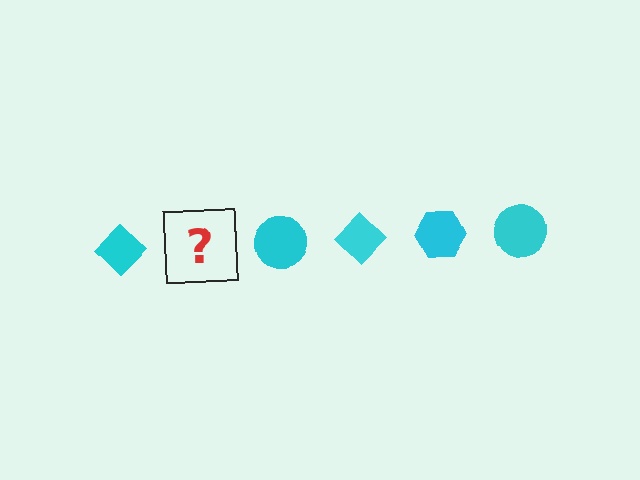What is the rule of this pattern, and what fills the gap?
The rule is that the pattern cycles through diamond, hexagon, circle shapes in cyan. The gap should be filled with a cyan hexagon.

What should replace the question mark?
The question mark should be replaced with a cyan hexagon.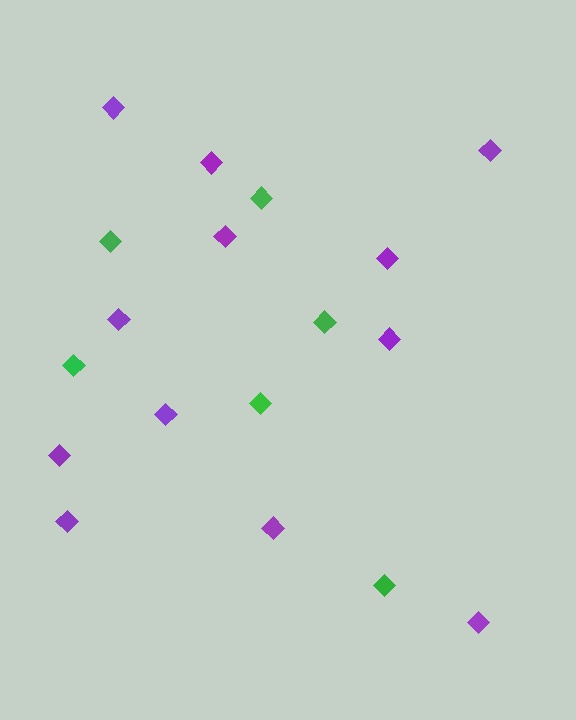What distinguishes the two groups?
There are 2 groups: one group of purple diamonds (12) and one group of green diamonds (6).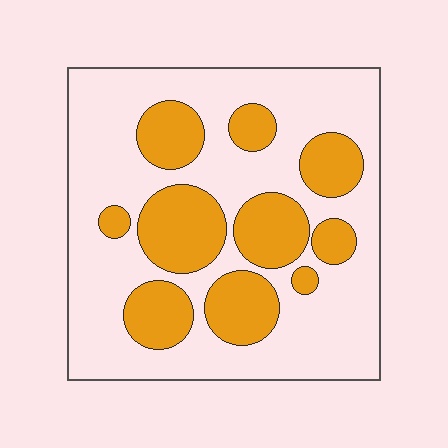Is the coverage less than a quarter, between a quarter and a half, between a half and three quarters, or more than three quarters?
Between a quarter and a half.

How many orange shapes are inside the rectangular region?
10.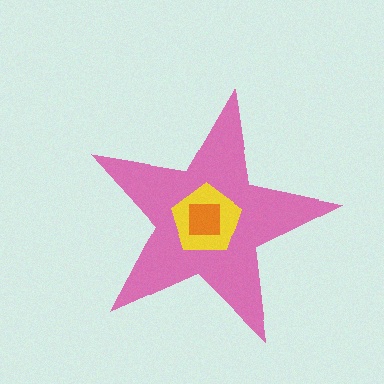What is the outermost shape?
The pink star.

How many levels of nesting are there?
3.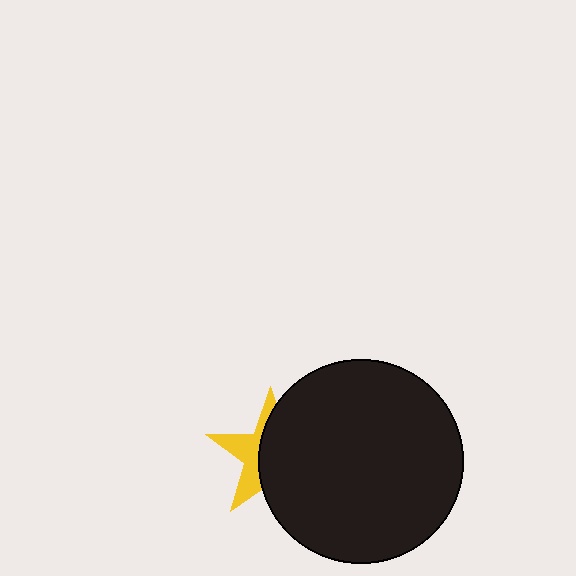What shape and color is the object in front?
The object in front is a black circle.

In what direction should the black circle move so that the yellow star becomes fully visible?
The black circle should move right. That is the shortest direction to clear the overlap and leave the yellow star fully visible.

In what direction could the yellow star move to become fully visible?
The yellow star could move left. That would shift it out from behind the black circle entirely.